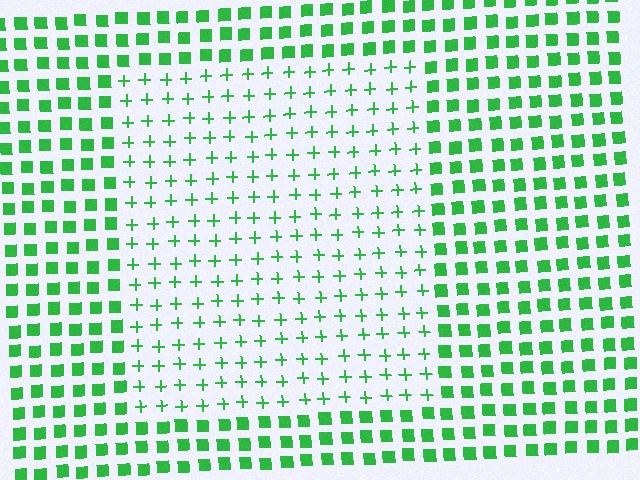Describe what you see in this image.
The image is filled with small green elements arranged in a uniform grid. A rectangle-shaped region contains plus signs, while the surrounding area contains squares. The boundary is defined purely by the change in element shape.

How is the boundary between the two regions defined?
The boundary is defined by a change in element shape: plus signs inside vs. squares outside. All elements share the same color and spacing.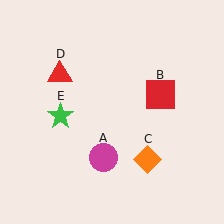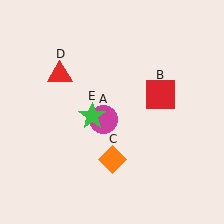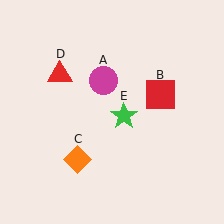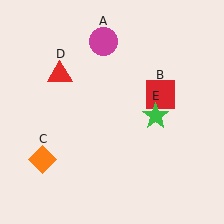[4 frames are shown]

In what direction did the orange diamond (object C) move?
The orange diamond (object C) moved left.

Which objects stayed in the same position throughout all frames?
Red square (object B) and red triangle (object D) remained stationary.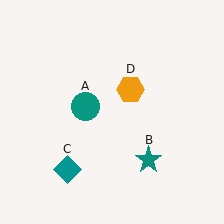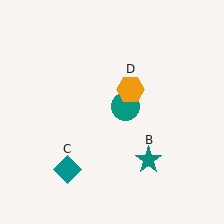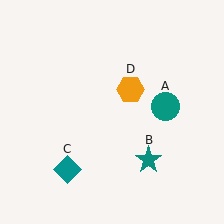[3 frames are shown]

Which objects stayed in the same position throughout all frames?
Teal star (object B) and teal diamond (object C) and orange hexagon (object D) remained stationary.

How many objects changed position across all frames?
1 object changed position: teal circle (object A).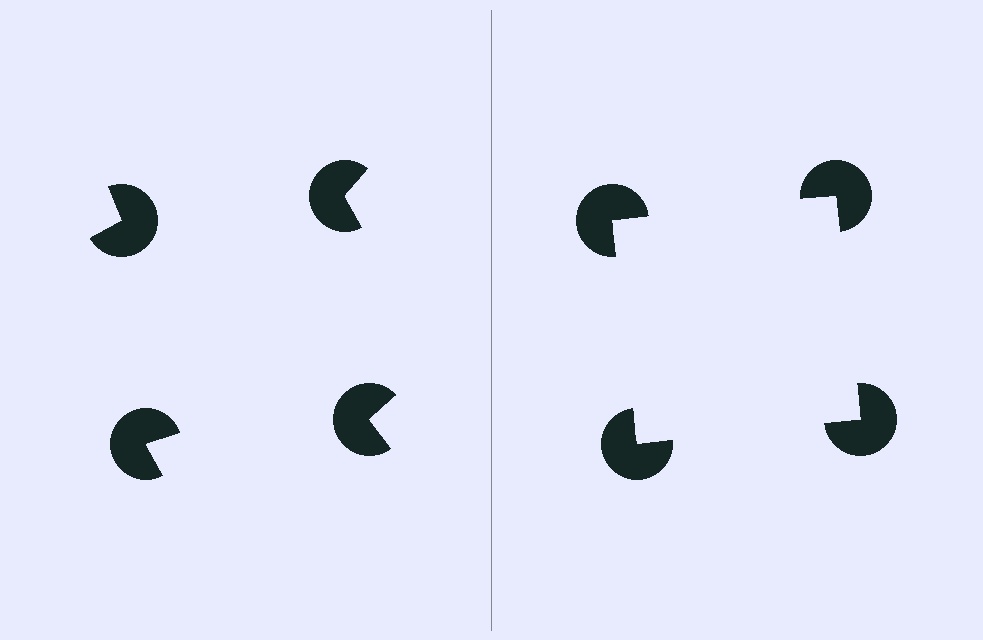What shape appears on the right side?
An illusory square.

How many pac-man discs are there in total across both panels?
8 — 4 on each side.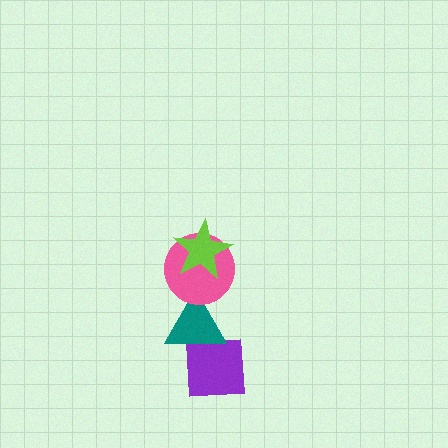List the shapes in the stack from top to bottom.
From top to bottom: the lime star, the pink circle, the teal triangle, the purple square.